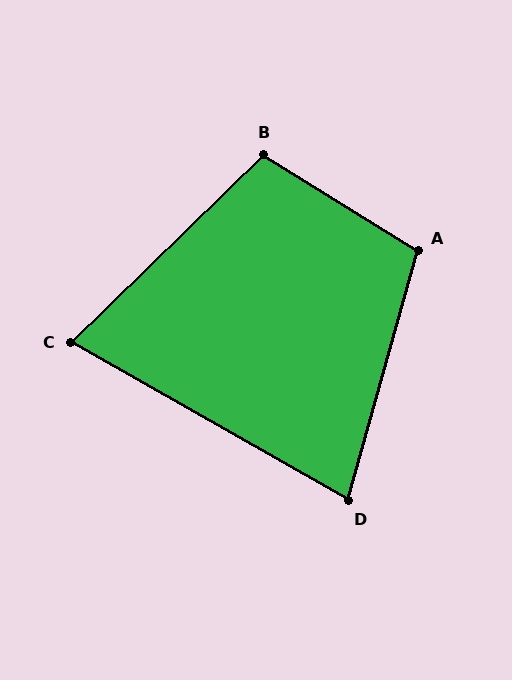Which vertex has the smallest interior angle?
C, at approximately 74 degrees.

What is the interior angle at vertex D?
Approximately 76 degrees (acute).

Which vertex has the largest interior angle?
A, at approximately 106 degrees.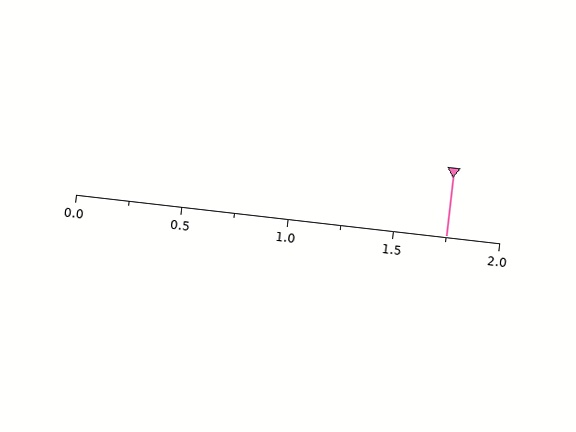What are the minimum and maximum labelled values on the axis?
The axis runs from 0.0 to 2.0.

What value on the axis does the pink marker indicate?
The marker indicates approximately 1.75.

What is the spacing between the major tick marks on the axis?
The major ticks are spaced 0.5 apart.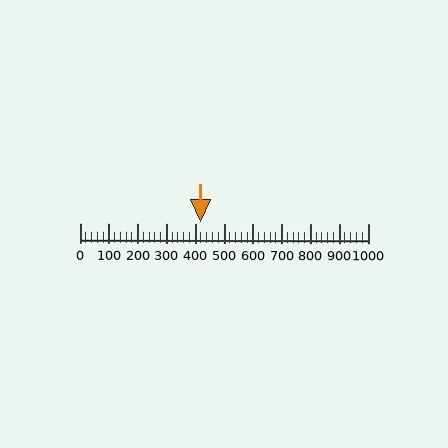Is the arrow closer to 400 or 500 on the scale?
The arrow is closer to 400.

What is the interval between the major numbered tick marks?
The major tick marks are spaced 100 units apart.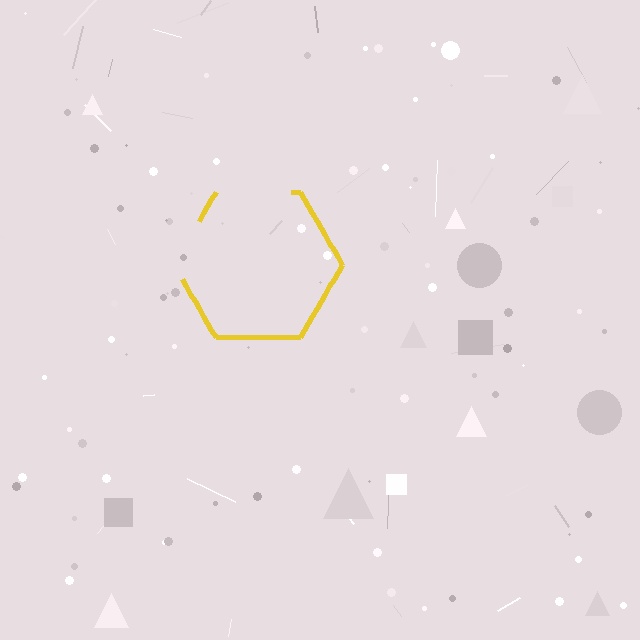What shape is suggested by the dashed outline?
The dashed outline suggests a hexagon.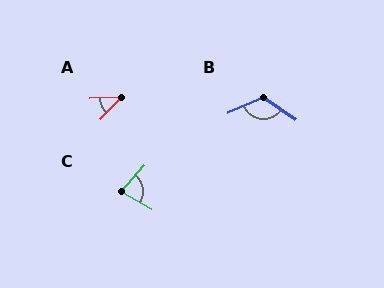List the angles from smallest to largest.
A (44°), C (78°), B (122°).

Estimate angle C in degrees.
Approximately 78 degrees.